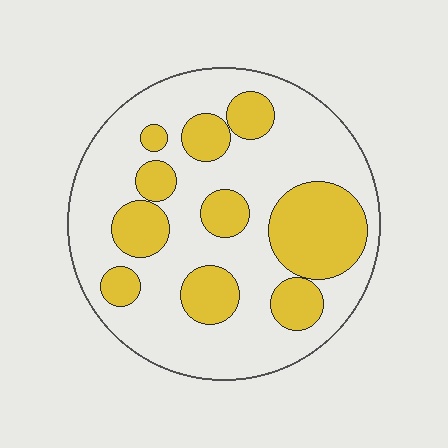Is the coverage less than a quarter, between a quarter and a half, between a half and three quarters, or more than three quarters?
Between a quarter and a half.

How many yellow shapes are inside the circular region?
10.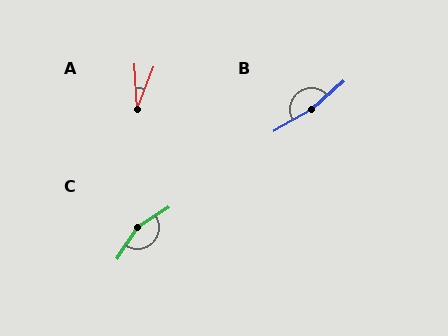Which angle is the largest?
B, at approximately 170 degrees.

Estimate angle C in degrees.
Approximately 157 degrees.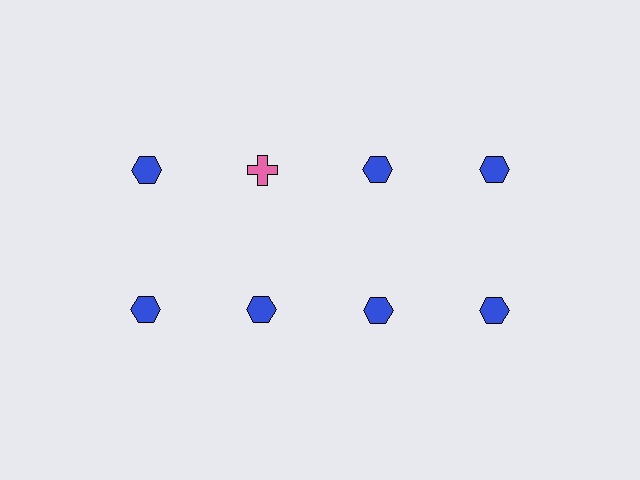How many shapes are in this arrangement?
There are 8 shapes arranged in a grid pattern.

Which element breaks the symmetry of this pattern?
The pink cross in the top row, second from left column breaks the symmetry. All other shapes are blue hexagons.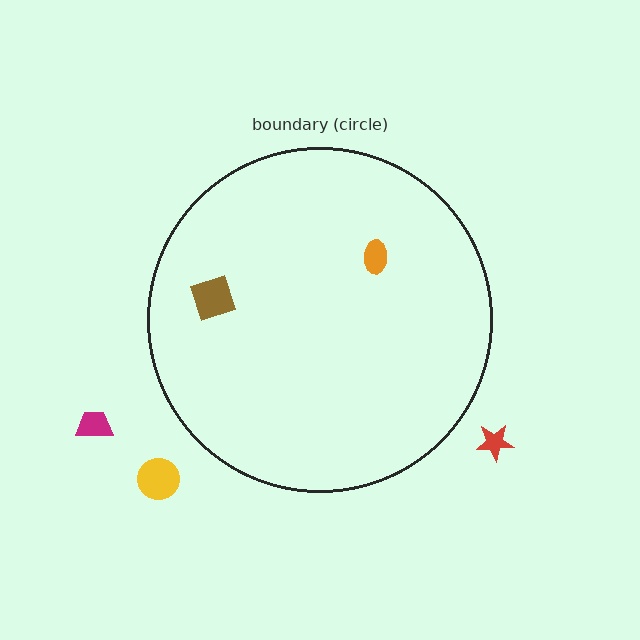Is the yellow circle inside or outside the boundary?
Outside.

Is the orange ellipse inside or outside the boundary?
Inside.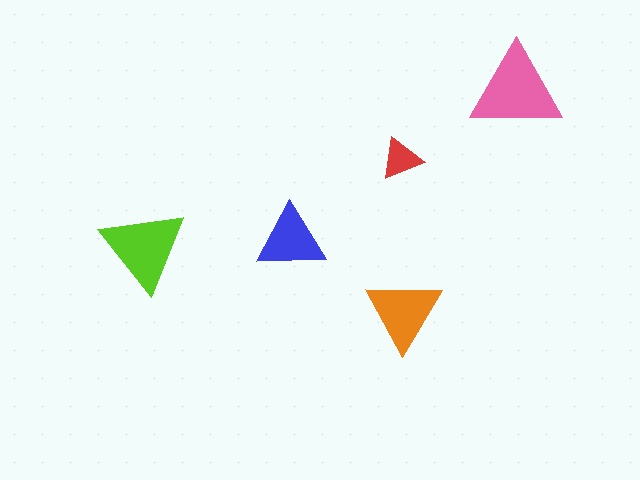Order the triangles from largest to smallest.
the pink one, the lime one, the orange one, the blue one, the red one.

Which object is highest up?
The pink triangle is topmost.